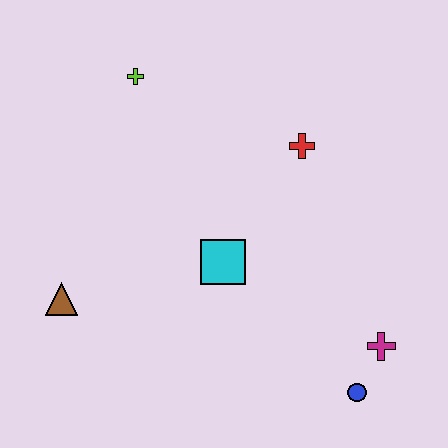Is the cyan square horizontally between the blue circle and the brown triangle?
Yes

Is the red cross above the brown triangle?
Yes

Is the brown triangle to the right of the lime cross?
No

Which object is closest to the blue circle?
The magenta cross is closest to the blue circle.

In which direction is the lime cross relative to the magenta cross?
The lime cross is above the magenta cross.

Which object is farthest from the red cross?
The brown triangle is farthest from the red cross.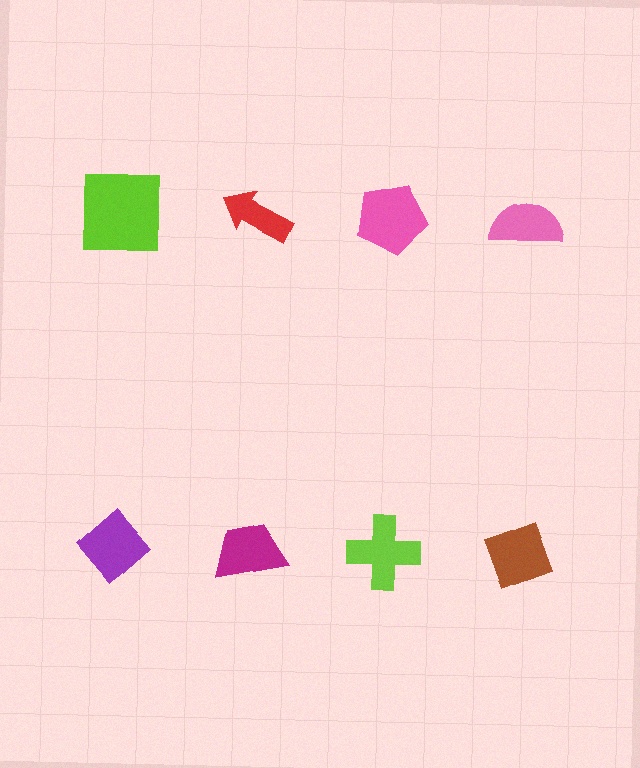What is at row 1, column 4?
A pink semicircle.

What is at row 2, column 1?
A purple diamond.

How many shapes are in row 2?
4 shapes.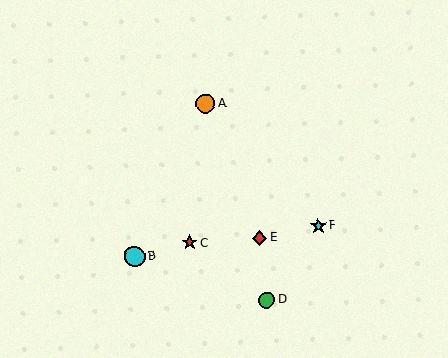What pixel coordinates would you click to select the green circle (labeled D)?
Click at (267, 300) to select the green circle D.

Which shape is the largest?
The cyan circle (labeled B) is the largest.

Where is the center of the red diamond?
The center of the red diamond is at (259, 238).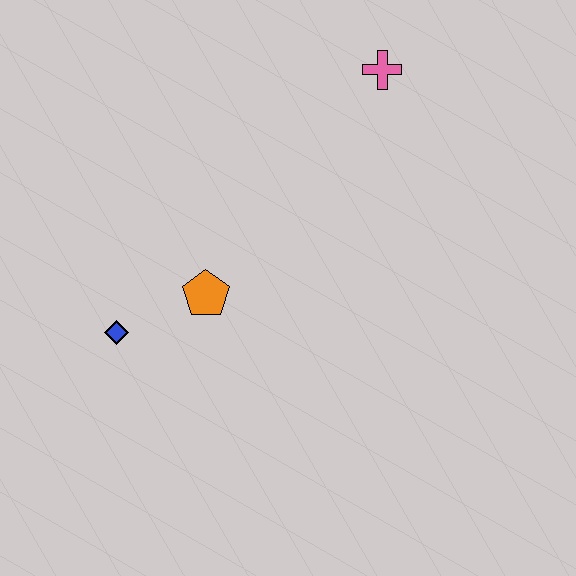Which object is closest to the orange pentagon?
The blue diamond is closest to the orange pentagon.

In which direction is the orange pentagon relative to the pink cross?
The orange pentagon is below the pink cross.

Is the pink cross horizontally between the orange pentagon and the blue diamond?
No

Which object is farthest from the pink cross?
The blue diamond is farthest from the pink cross.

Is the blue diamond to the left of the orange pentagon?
Yes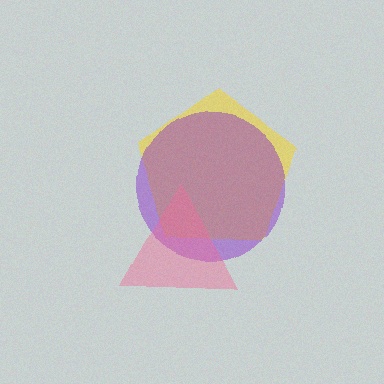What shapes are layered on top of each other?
The layered shapes are: a yellow pentagon, a purple circle, a pink triangle.